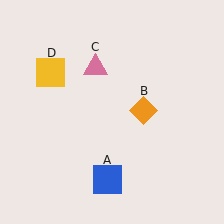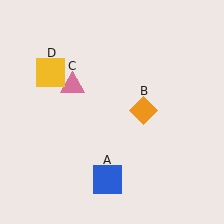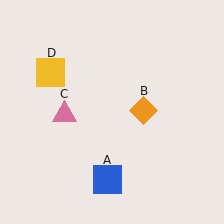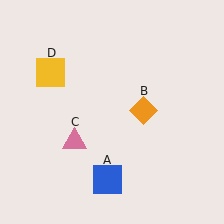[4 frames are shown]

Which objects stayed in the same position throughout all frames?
Blue square (object A) and orange diamond (object B) and yellow square (object D) remained stationary.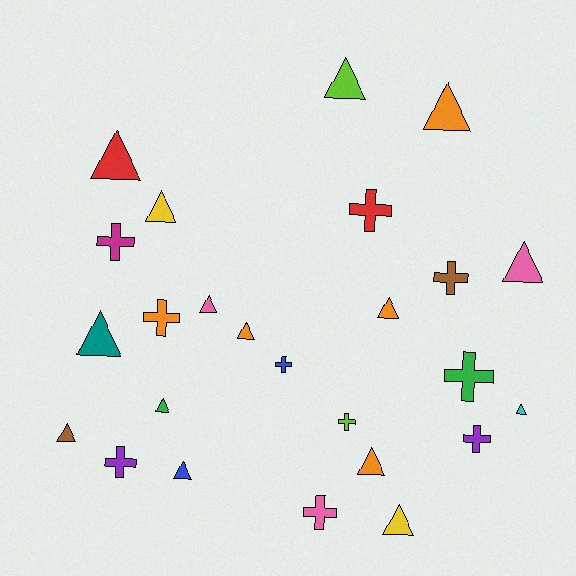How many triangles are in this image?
There are 15 triangles.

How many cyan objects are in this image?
There is 1 cyan object.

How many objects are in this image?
There are 25 objects.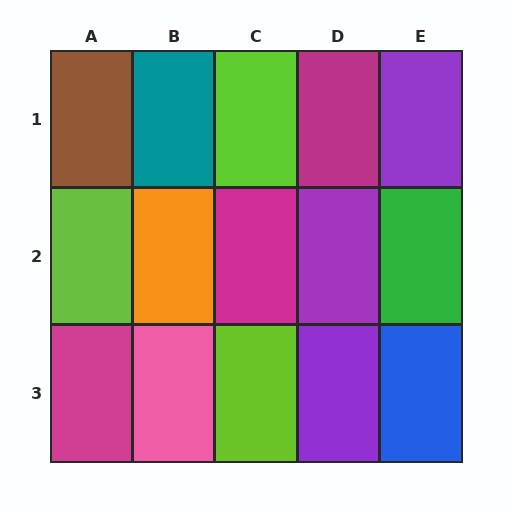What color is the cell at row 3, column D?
Purple.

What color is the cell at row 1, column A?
Brown.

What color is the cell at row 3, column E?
Blue.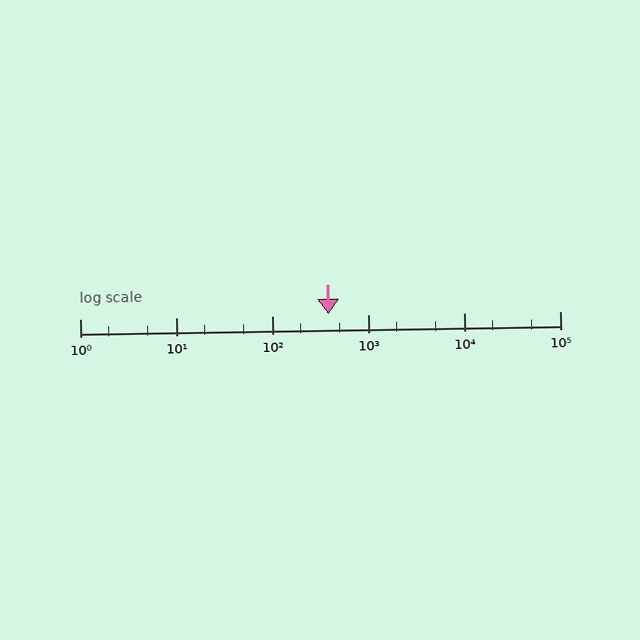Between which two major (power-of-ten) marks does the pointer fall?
The pointer is between 100 and 1000.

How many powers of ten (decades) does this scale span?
The scale spans 5 decades, from 1 to 100000.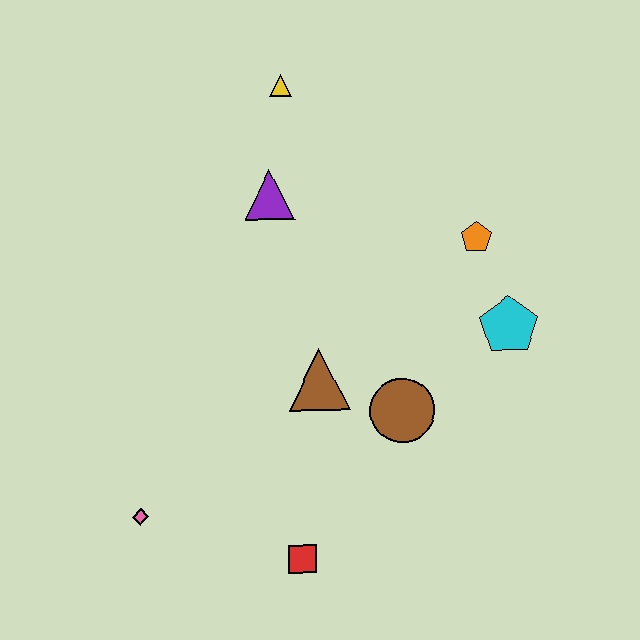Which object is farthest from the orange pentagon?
The pink diamond is farthest from the orange pentagon.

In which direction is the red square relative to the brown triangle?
The red square is below the brown triangle.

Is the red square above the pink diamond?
No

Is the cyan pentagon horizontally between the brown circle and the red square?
No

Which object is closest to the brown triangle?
The brown circle is closest to the brown triangle.